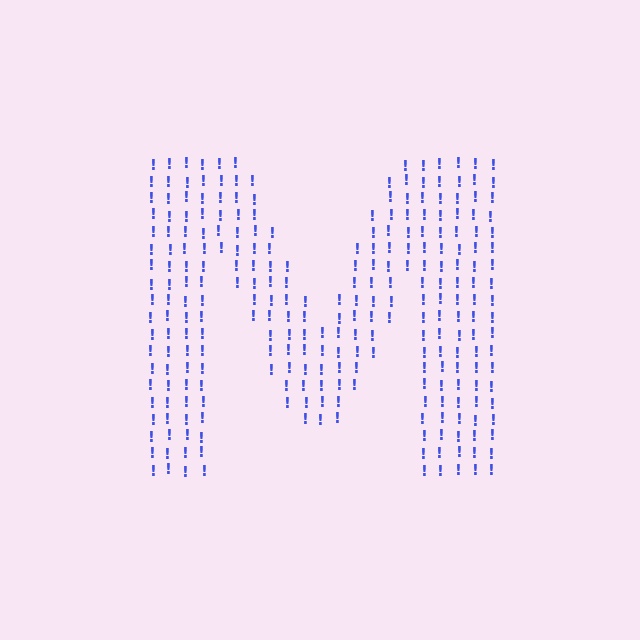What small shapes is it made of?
It is made of small exclamation marks.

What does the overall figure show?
The overall figure shows the letter M.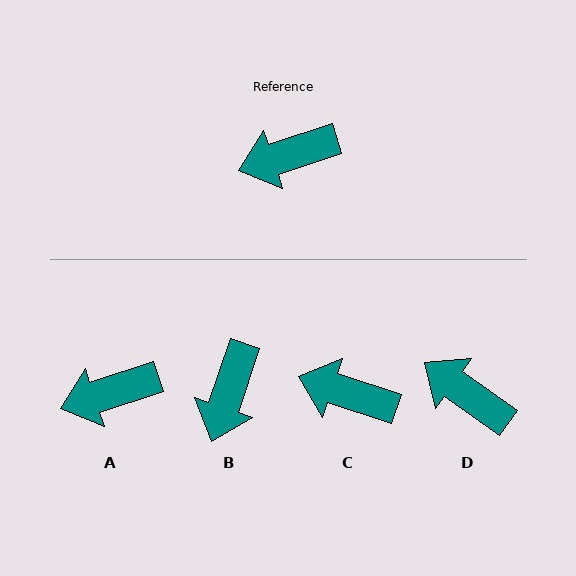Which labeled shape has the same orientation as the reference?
A.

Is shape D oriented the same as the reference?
No, it is off by about 54 degrees.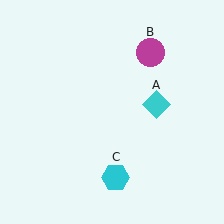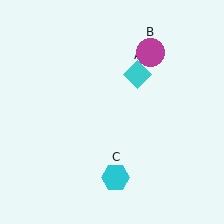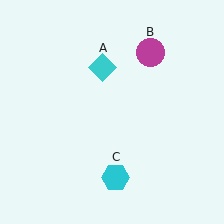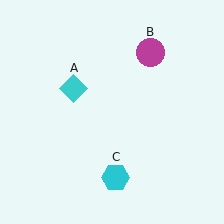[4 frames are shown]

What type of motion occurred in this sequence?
The cyan diamond (object A) rotated counterclockwise around the center of the scene.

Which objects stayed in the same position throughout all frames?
Magenta circle (object B) and cyan hexagon (object C) remained stationary.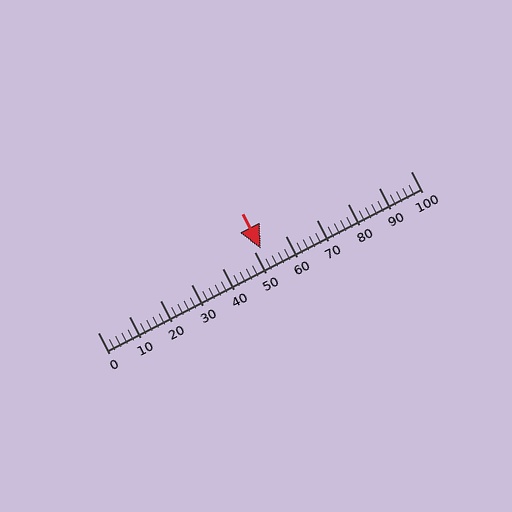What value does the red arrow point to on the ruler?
The red arrow points to approximately 52.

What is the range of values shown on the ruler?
The ruler shows values from 0 to 100.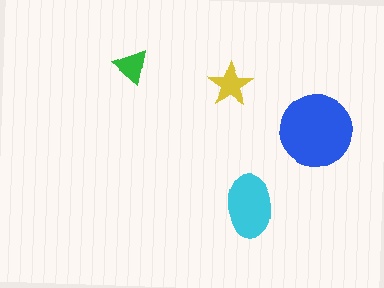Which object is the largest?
The blue circle.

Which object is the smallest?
The green triangle.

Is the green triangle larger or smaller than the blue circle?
Smaller.